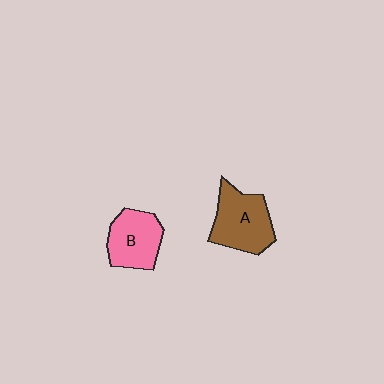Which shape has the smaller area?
Shape B (pink).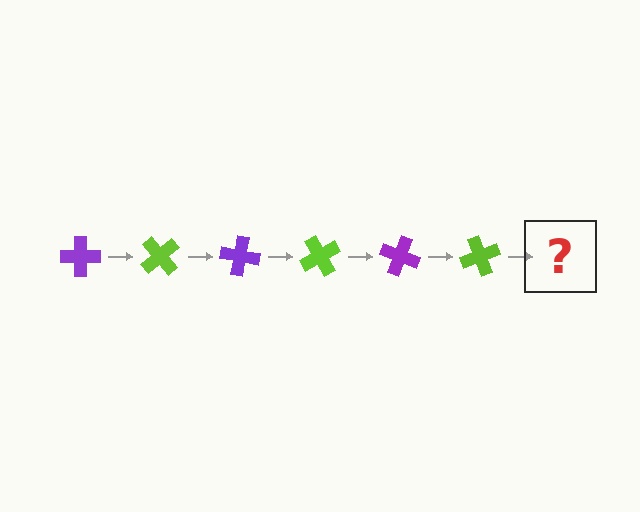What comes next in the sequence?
The next element should be a purple cross, rotated 300 degrees from the start.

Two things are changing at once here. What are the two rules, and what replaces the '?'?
The two rules are that it rotates 50 degrees each step and the color cycles through purple and lime. The '?' should be a purple cross, rotated 300 degrees from the start.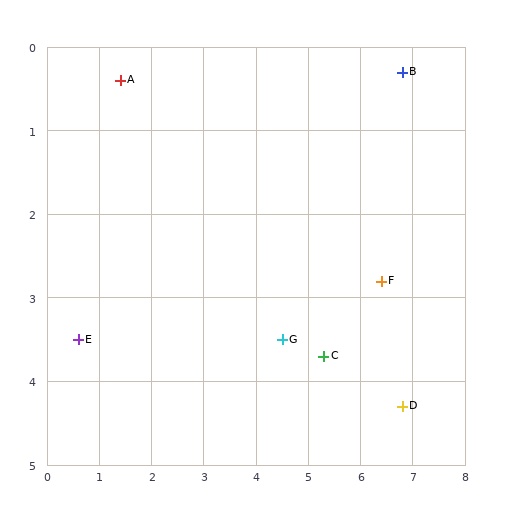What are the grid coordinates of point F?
Point F is at approximately (6.4, 2.8).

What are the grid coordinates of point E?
Point E is at approximately (0.6, 3.5).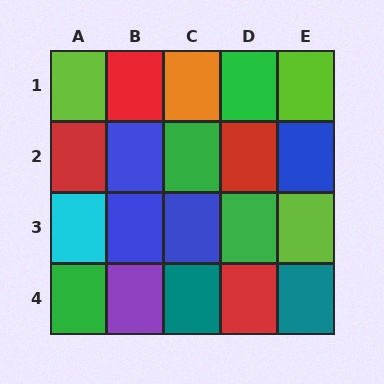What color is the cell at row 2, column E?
Blue.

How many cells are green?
4 cells are green.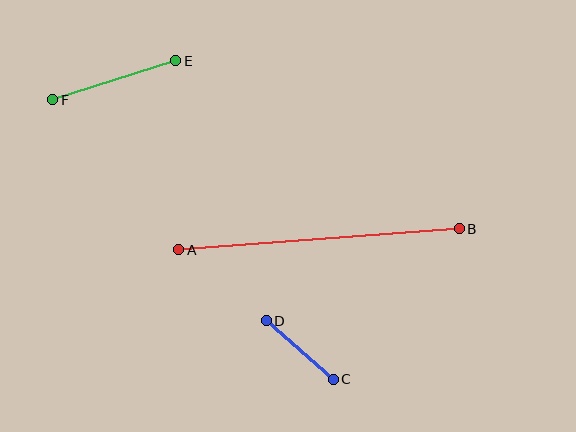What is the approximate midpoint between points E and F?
The midpoint is at approximately (114, 80) pixels.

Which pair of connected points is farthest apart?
Points A and B are farthest apart.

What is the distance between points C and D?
The distance is approximately 89 pixels.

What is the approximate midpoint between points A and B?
The midpoint is at approximately (319, 239) pixels.